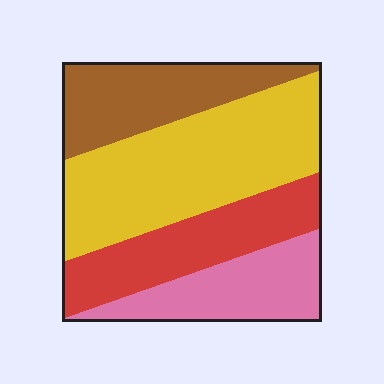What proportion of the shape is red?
Red takes up about one fifth (1/5) of the shape.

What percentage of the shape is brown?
Brown covers around 20% of the shape.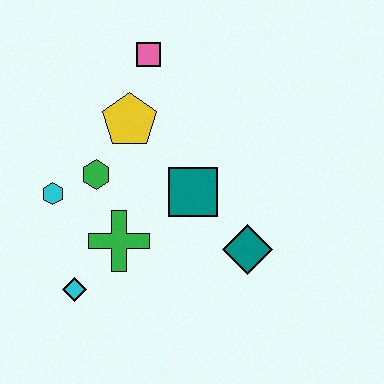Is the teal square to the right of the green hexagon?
Yes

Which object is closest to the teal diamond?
The teal square is closest to the teal diamond.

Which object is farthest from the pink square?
The cyan diamond is farthest from the pink square.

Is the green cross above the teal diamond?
Yes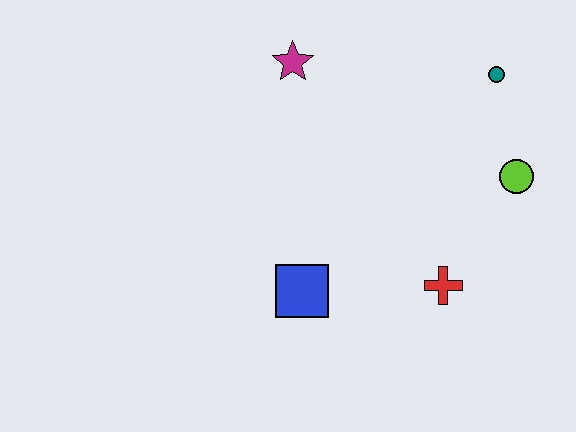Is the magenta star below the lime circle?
No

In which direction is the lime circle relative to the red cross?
The lime circle is above the red cross.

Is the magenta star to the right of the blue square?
No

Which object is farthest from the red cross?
The magenta star is farthest from the red cross.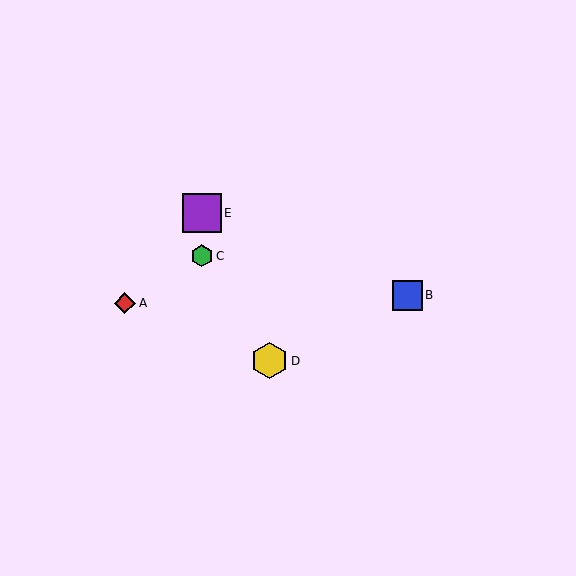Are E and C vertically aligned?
Yes, both are at x≈202.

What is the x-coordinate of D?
Object D is at x≈270.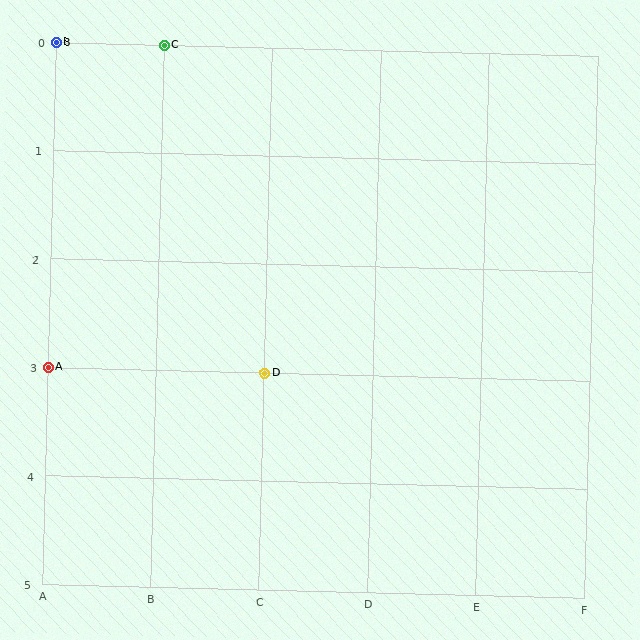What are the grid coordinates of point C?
Point C is at grid coordinates (B, 0).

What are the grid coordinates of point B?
Point B is at grid coordinates (A, 0).